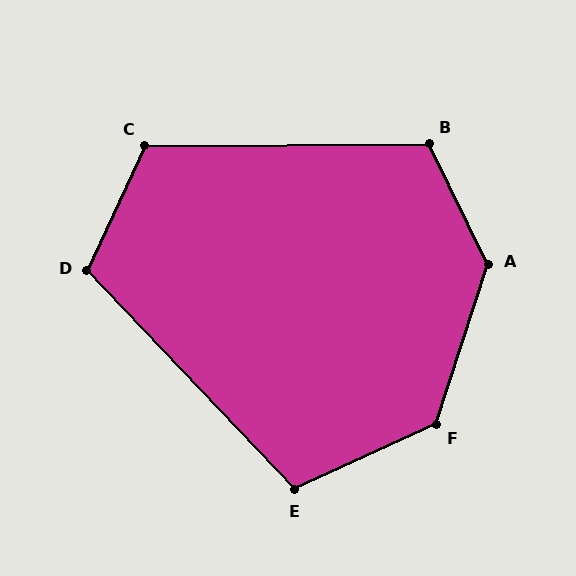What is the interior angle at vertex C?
Approximately 115 degrees (obtuse).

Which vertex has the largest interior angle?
A, at approximately 136 degrees.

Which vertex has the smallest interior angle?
E, at approximately 109 degrees.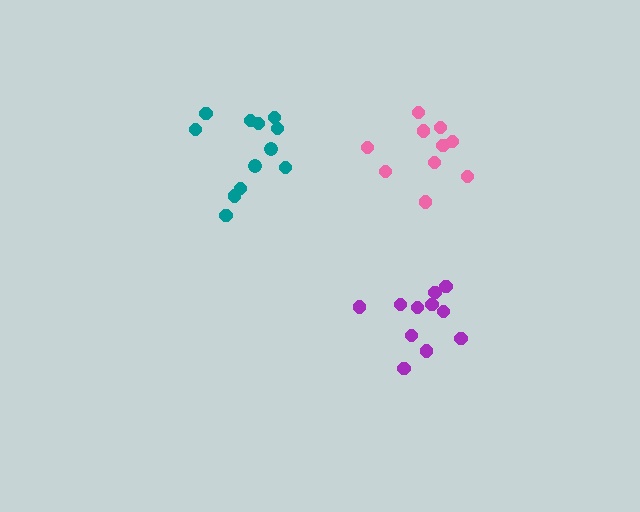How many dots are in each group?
Group 1: 12 dots, Group 2: 11 dots, Group 3: 10 dots (33 total).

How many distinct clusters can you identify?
There are 3 distinct clusters.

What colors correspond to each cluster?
The clusters are colored: teal, purple, pink.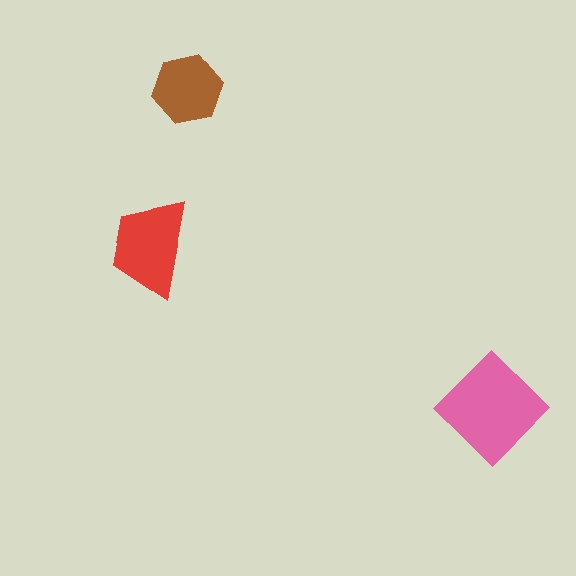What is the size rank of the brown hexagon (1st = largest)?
3rd.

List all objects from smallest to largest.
The brown hexagon, the red trapezoid, the pink diamond.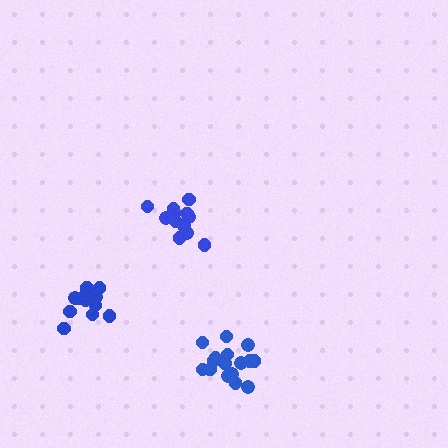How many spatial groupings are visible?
There are 3 spatial groupings.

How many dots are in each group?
Group 1: 14 dots, Group 2: 13 dots, Group 3: 16 dots (43 total).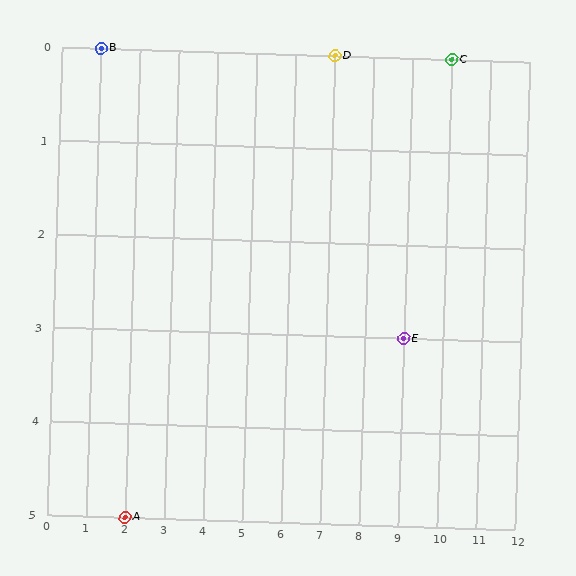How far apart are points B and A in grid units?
Points B and A are 1 column and 5 rows apart (about 5.1 grid units diagonally).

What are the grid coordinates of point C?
Point C is at grid coordinates (10, 0).